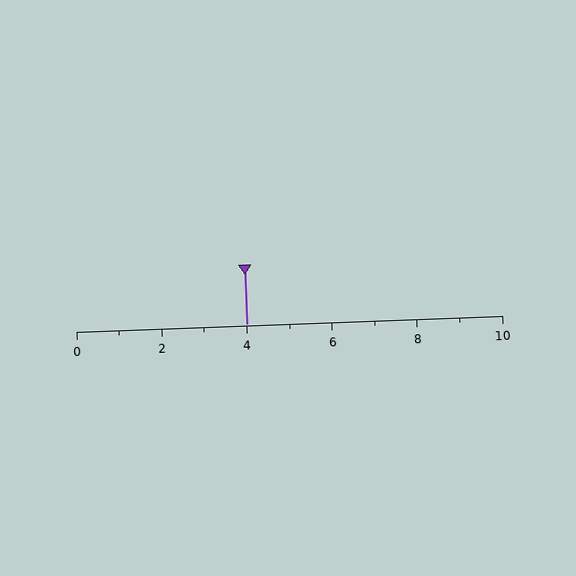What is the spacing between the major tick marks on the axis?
The major ticks are spaced 2 apart.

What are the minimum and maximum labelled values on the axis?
The axis runs from 0 to 10.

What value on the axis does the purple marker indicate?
The marker indicates approximately 4.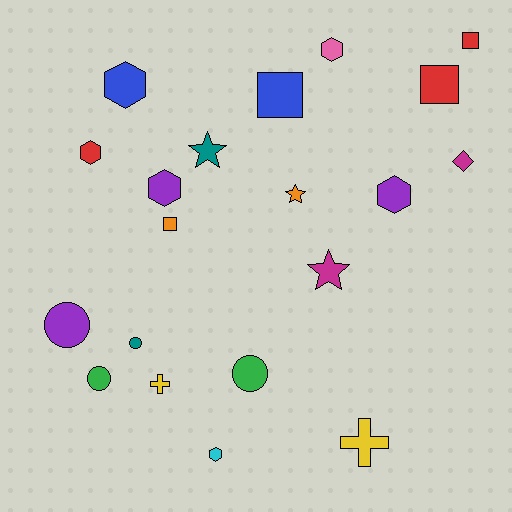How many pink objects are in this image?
There is 1 pink object.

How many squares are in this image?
There are 4 squares.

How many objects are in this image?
There are 20 objects.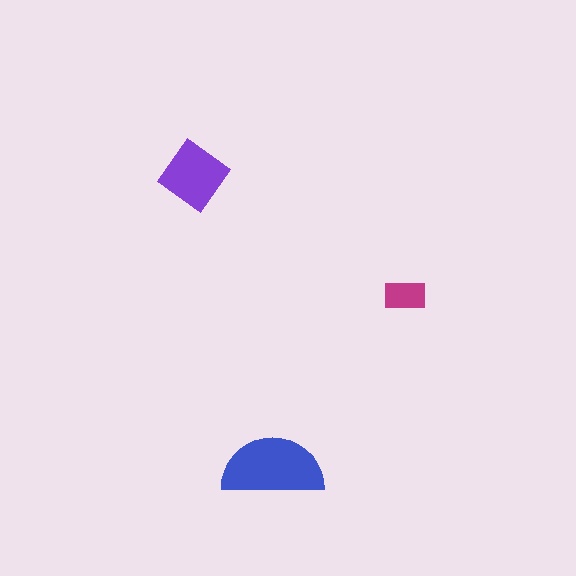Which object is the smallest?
The magenta rectangle.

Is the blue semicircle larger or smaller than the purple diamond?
Larger.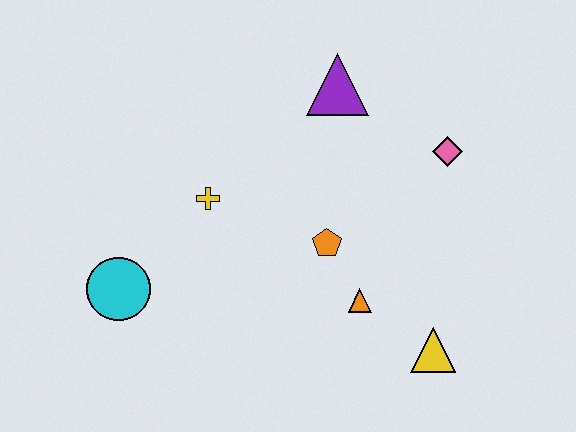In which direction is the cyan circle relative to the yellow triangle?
The cyan circle is to the left of the yellow triangle.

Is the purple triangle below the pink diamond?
No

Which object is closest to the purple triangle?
The pink diamond is closest to the purple triangle.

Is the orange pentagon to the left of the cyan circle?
No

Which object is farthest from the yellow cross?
The yellow triangle is farthest from the yellow cross.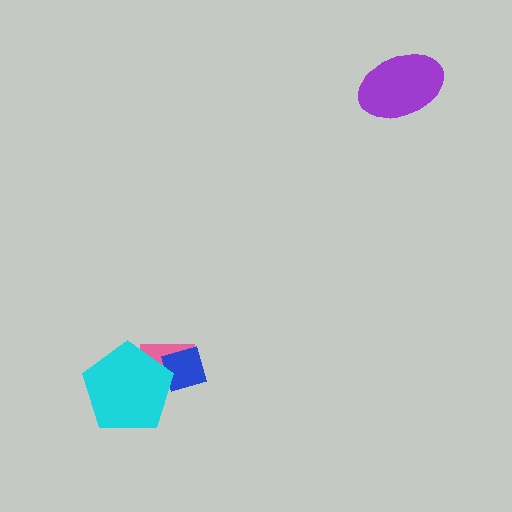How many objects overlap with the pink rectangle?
2 objects overlap with the pink rectangle.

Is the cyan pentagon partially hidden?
No, no other shape covers it.